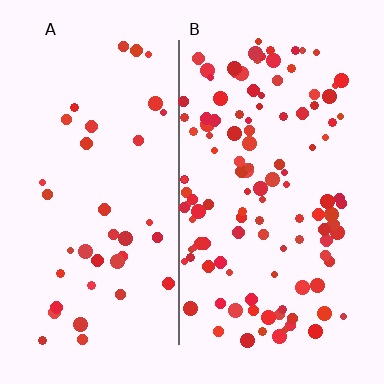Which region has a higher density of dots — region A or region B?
B (the right).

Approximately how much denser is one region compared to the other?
Approximately 3.1× — region B over region A.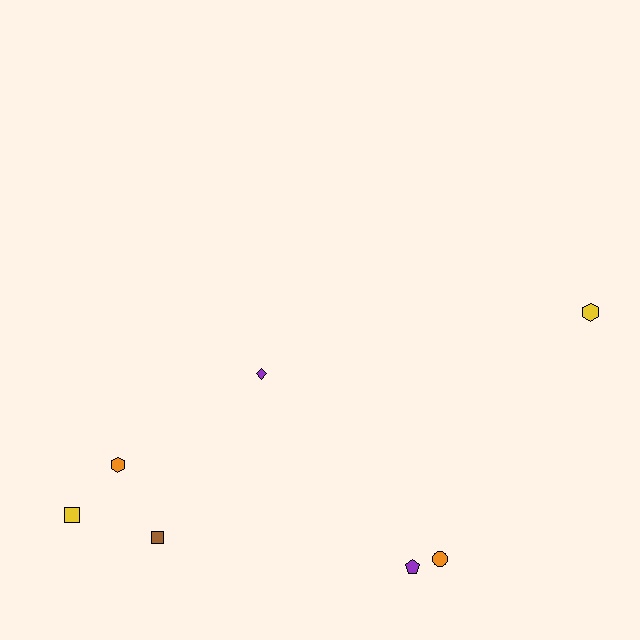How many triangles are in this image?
There are no triangles.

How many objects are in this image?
There are 7 objects.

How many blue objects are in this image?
There are no blue objects.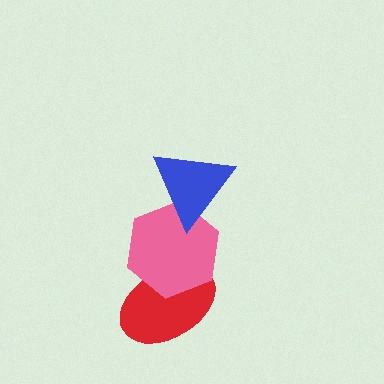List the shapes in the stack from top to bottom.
From top to bottom: the blue triangle, the pink hexagon, the red ellipse.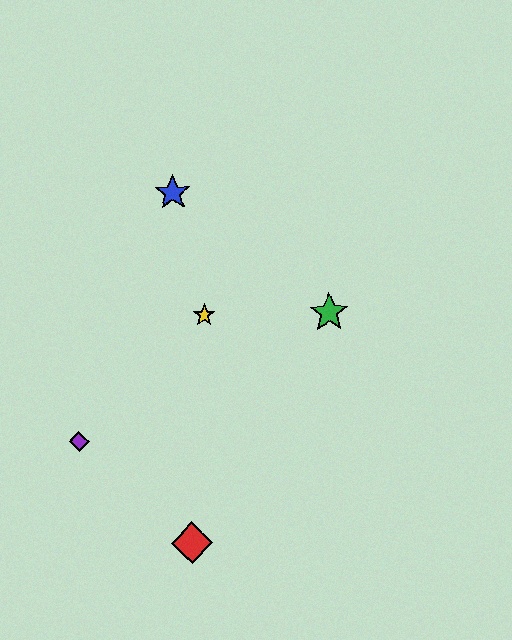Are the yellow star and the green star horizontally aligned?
Yes, both are at y≈315.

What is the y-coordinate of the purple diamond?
The purple diamond is at y≈441.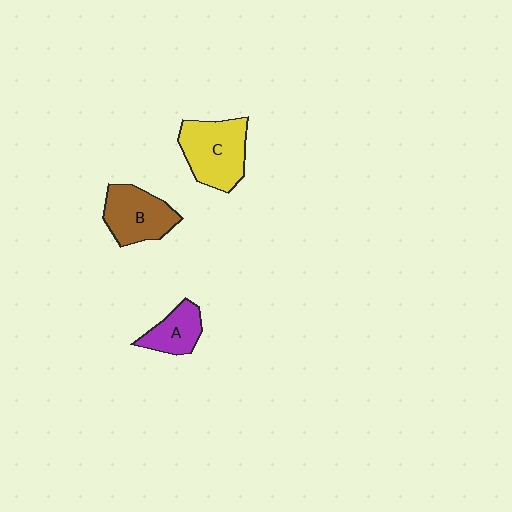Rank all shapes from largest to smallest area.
From largest to smallest: C (yellow), B (brown), A (purple).